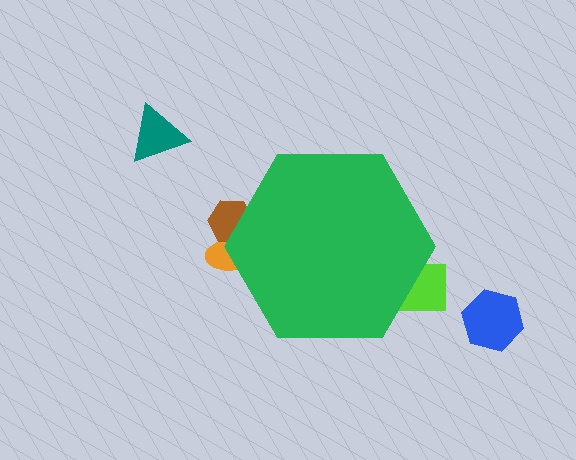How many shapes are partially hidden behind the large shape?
3 shapes are partially hidden.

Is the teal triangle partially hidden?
No, the teal triangle is fully visible.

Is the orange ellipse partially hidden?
Yes, the orange ellipse is partially hidden behind the green hexagon.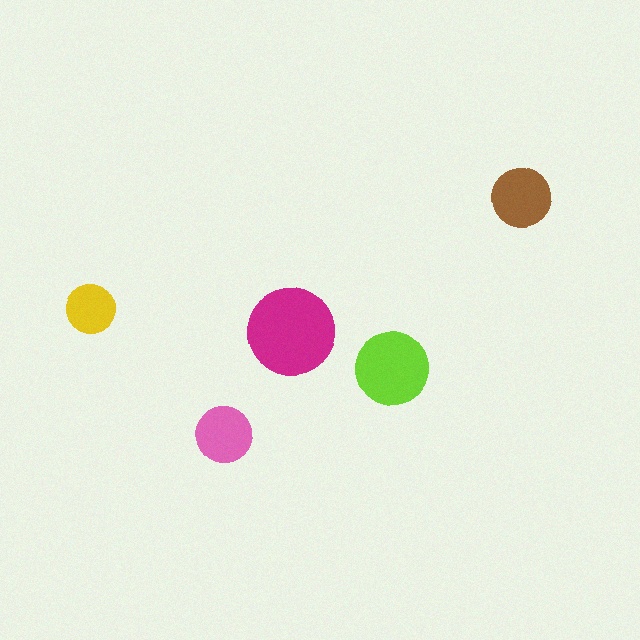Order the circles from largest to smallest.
the magenta one, the lime one, the brown one, the pink one, the yellow one.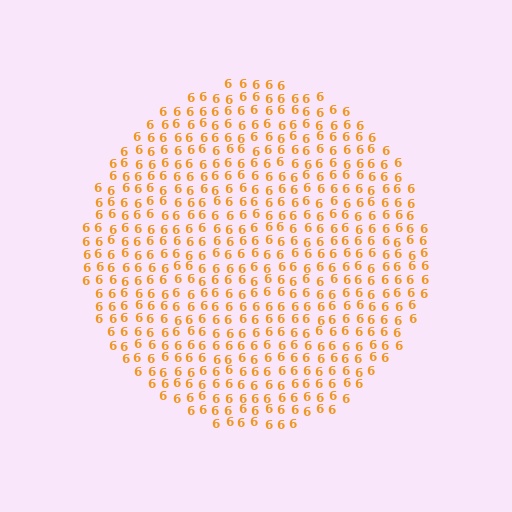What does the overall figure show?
The overall figure shows a circle.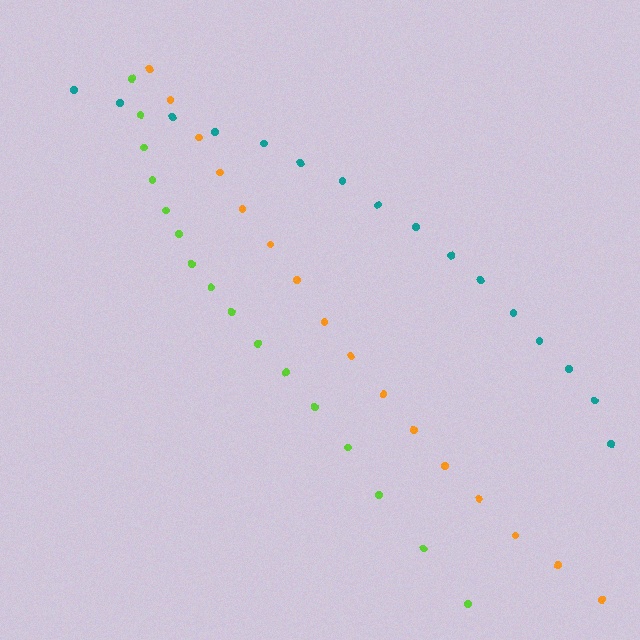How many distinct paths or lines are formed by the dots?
There are 3 distinct paths.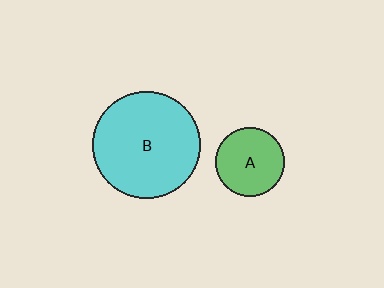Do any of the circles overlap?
No, none of the circles overlap.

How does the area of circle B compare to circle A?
Approximately 2.4 times.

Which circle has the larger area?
Circle B (cyan).